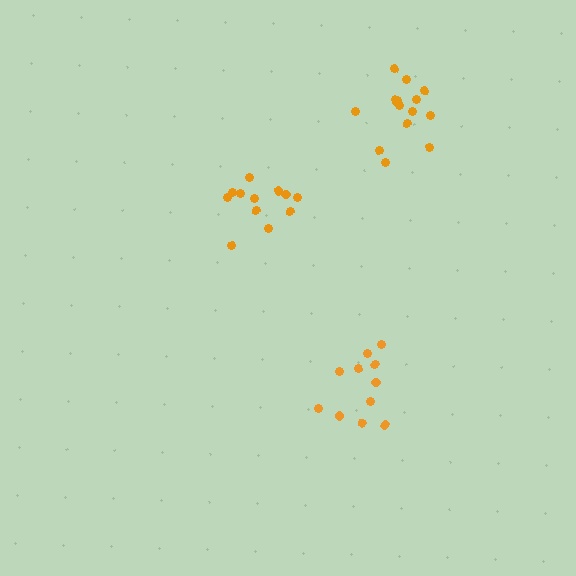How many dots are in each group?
Group 1: 15 dots, Group 2: 11 dots, Group 3: 12 dots (38 total).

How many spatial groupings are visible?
There are 3 spatial groupings.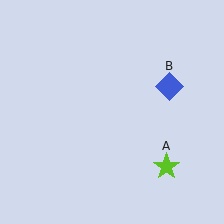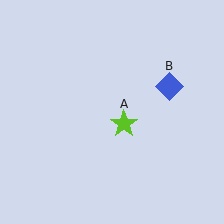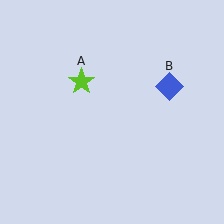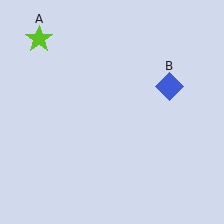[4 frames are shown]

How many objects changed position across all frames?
1 object changed position: lime star (object A).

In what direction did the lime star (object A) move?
The lime star (object A) moved up and to the left.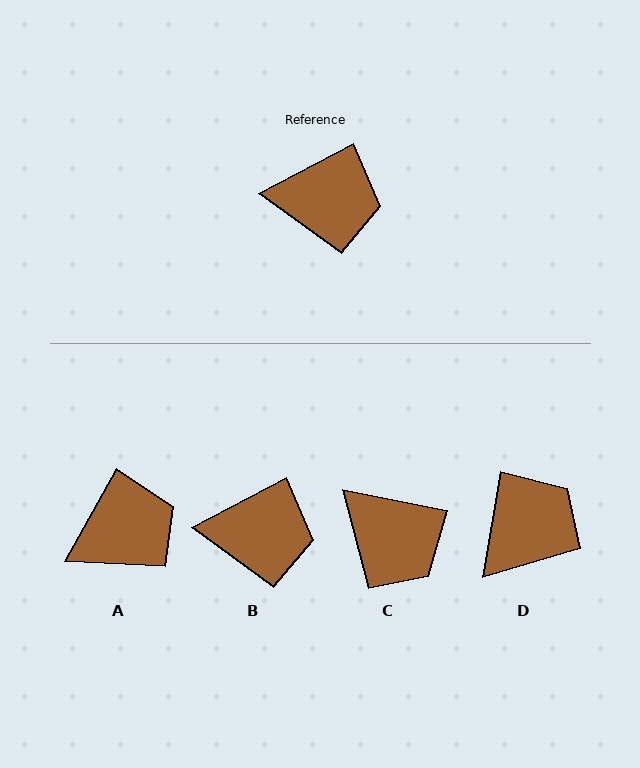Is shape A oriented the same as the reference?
No, it is off by about 33 degrees.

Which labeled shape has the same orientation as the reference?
B.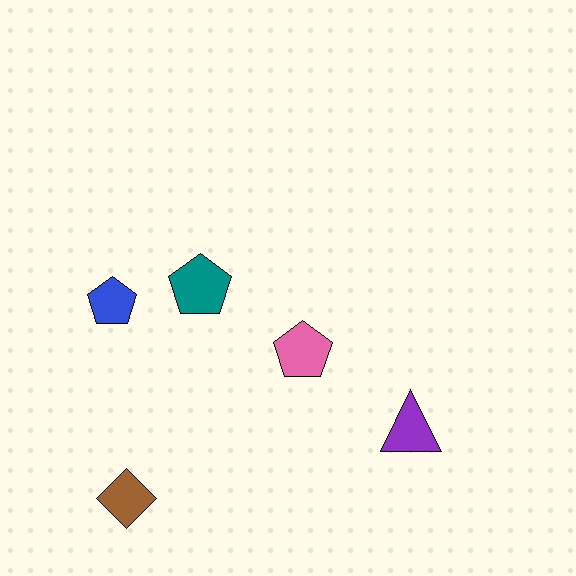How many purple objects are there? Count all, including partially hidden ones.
There is 1 purple object.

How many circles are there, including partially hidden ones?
There are no circles.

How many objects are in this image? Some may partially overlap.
There are 5 objects.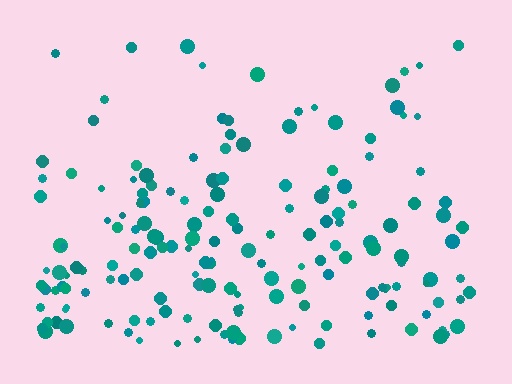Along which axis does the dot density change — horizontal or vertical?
Vertical.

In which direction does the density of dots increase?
From top to bottom, with the bottom side densest.